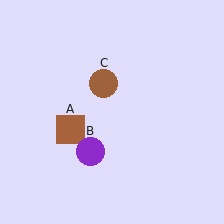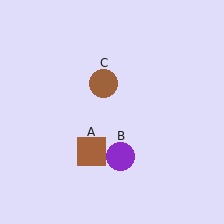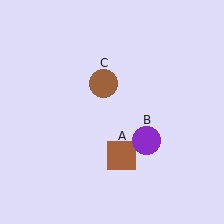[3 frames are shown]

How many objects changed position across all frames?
2 objects changed position: brown square (object A), purple circle (object B).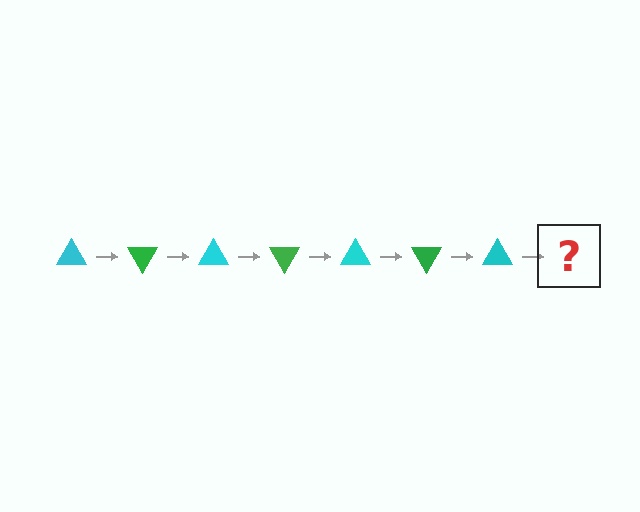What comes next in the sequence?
The next element should be a green triangle, rotated 420 degrees from the start.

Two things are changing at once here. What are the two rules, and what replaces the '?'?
The two rules are that it rotates 60 degrees each step and the color cycles through cyan and green. The '?' should be a green triangle, rotated 420 degrees from the start.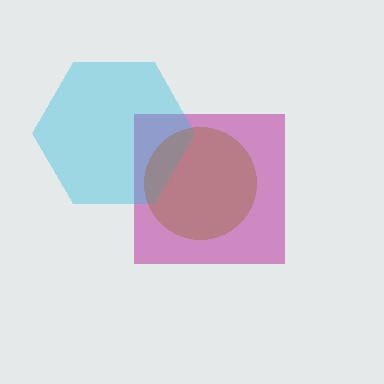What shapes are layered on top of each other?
The layered shapes are: a magenta square, a cyan hexagon, a brown circle.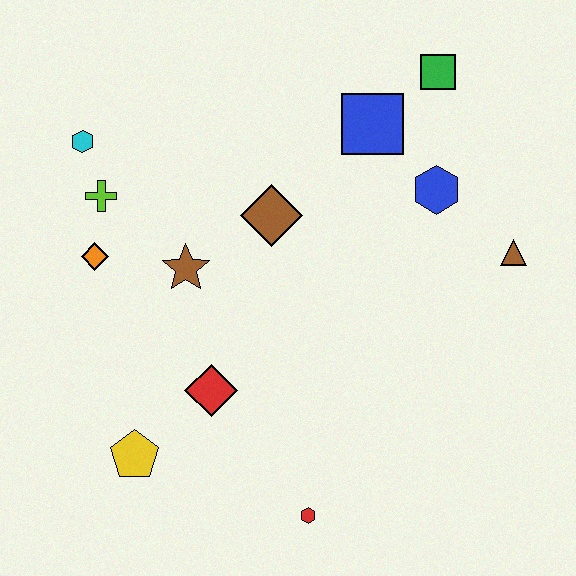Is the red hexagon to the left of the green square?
Yes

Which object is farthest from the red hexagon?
The green square is farthest from the red hexagon.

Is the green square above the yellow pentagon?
Yes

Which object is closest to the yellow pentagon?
The red diamond is closest to the yellow pentagon.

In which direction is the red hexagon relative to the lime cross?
The red hexagon is below the lime cross.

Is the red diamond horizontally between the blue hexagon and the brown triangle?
No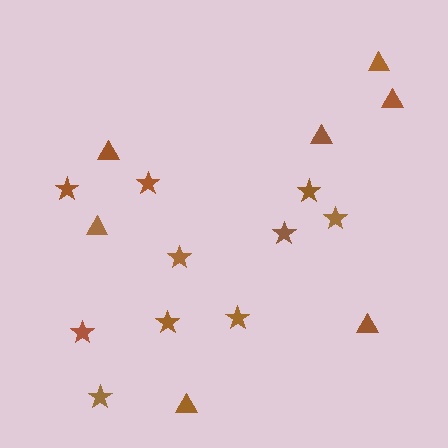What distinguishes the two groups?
There are 2 groups: one group of stars (10) and one group of triangles (7).